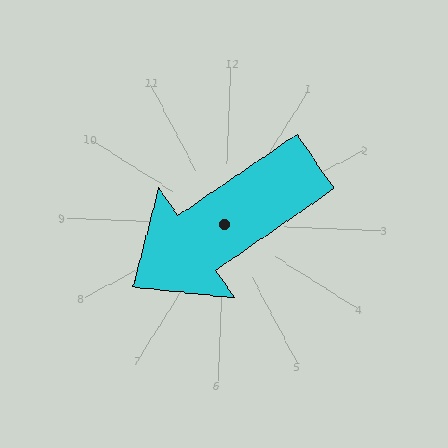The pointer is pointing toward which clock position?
Roughly 8 o'clock.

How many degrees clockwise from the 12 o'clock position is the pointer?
Approximately 233 degrees.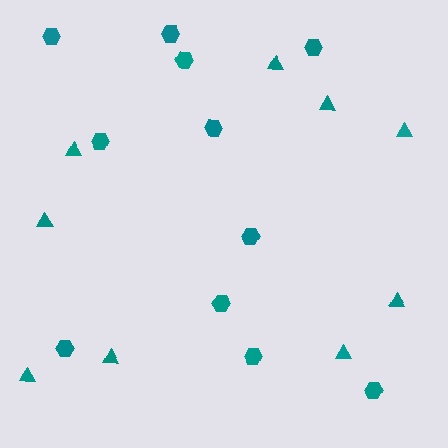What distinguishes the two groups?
There are 2 groups: one group of triangles (9) and one group of hexagons (11).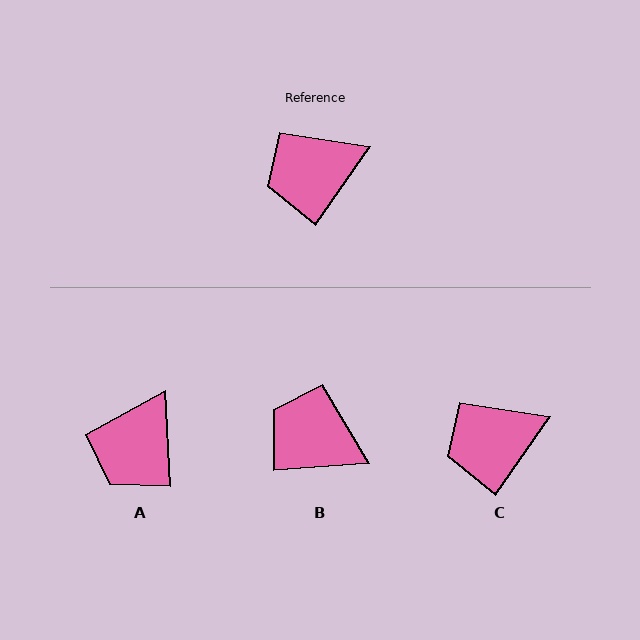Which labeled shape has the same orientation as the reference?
C.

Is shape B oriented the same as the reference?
No, it is off by about 51 degrees.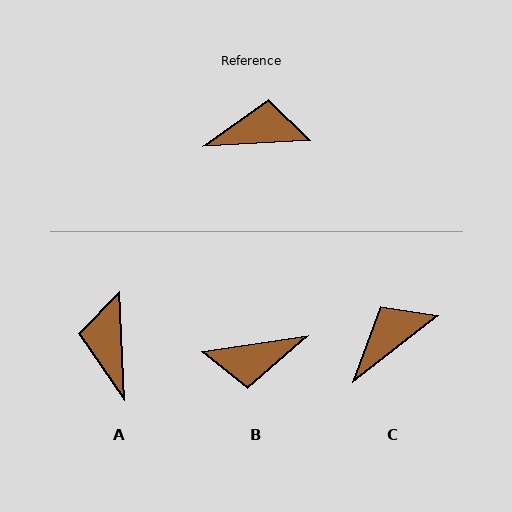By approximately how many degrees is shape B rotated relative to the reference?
Approximately 175 degrees clockwise.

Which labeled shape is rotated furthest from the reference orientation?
B, about 175 degrees away.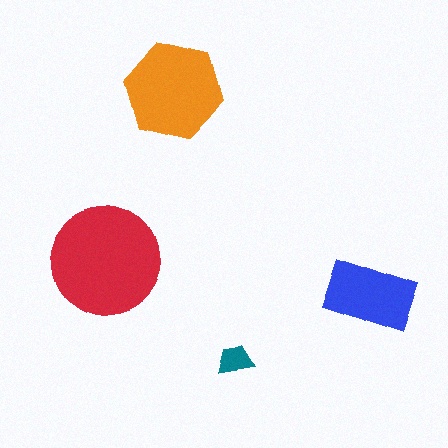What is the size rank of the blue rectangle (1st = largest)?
3rd.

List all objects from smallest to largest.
The teal trapezoid, the blue rectangle, the orange hexagon, the red circle.